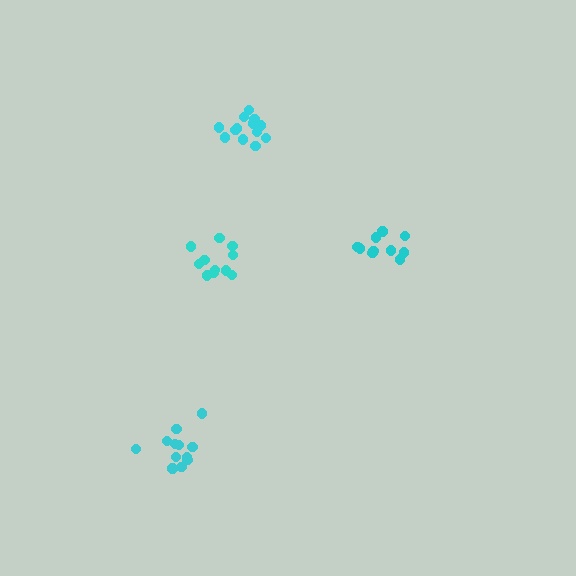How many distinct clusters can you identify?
There are 4 distinct clusters.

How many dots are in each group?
Group 1: 12 dots, Group 2: 10 dots, Group 3: 12 dots, Group 4: 13 dots (47 total).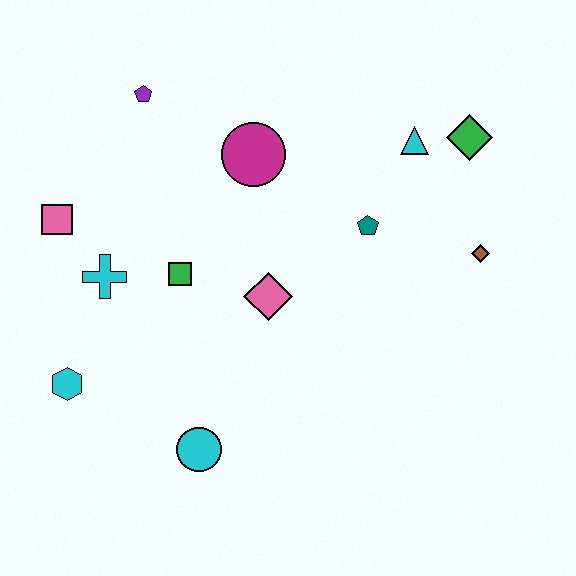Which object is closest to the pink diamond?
The green square is closest to the pink diamond.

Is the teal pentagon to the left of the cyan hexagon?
No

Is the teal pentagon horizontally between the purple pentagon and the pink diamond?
No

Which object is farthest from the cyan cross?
The green diamond is farthest from the cyan cross.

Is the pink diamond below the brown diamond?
Yes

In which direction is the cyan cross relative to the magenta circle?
The cyan cross is to the left of the magenta circle.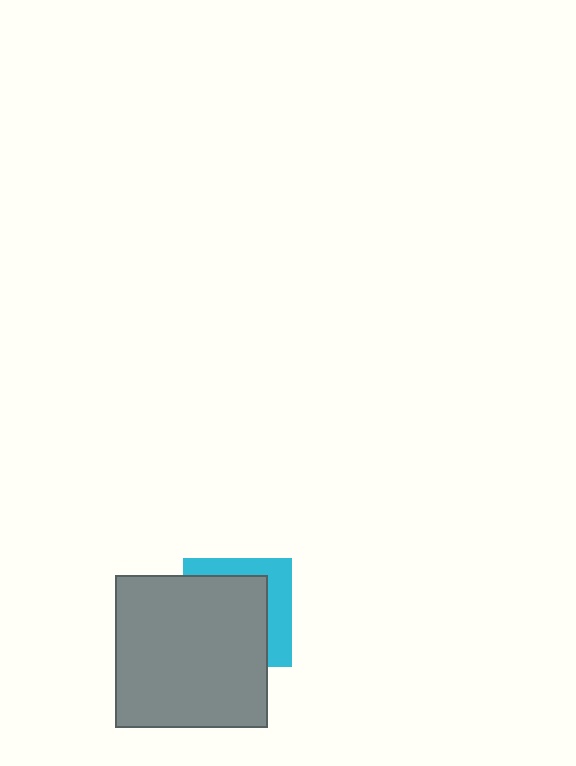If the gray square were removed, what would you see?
You would see the complete cyan square.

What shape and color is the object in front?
The object in front is a gray square.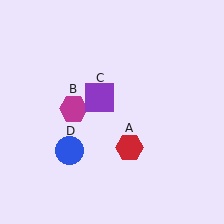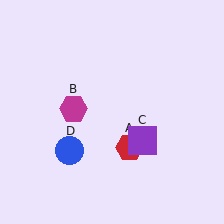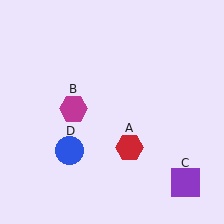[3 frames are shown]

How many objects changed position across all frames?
1 object changed position: purple square (object C).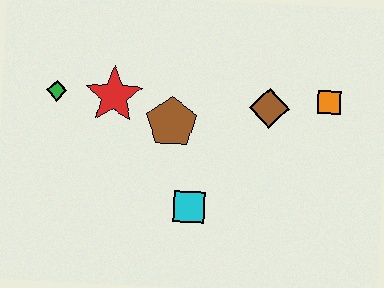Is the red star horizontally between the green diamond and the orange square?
Yes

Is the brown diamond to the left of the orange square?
Yes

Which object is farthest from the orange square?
The green diamond is farthest from the orange square.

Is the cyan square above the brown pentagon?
No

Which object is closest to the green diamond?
The red star is closest to the green diamond.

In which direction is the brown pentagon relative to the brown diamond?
The brown pentagon is to the left of the brown diamond.